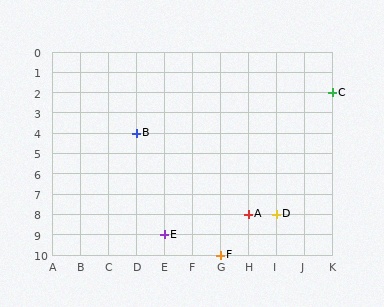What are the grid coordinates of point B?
Point B is at grid coordinates (D, 4).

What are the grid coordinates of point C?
Point C is at grid coordinates (K, 2).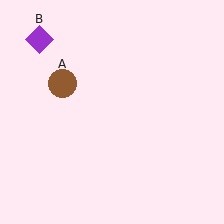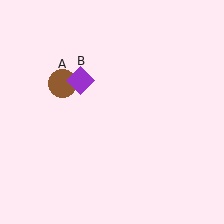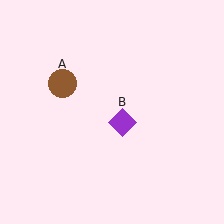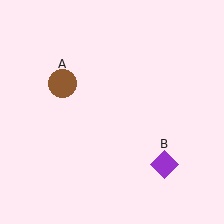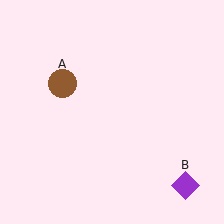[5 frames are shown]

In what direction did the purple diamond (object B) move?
The purple diamond (object B) moved down and to the right.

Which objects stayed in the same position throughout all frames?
Brown circle (object A) remained stationary.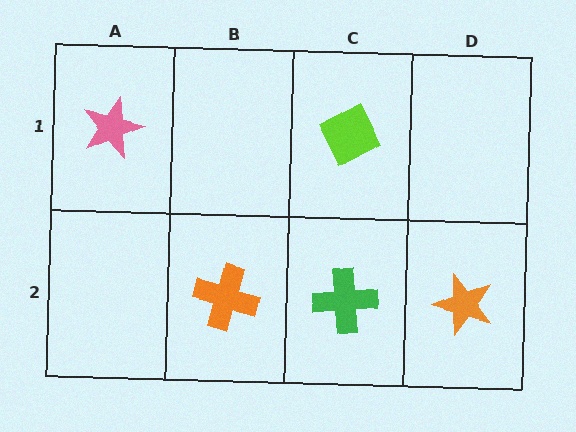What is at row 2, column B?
An orange cross.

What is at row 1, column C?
A lime diamond.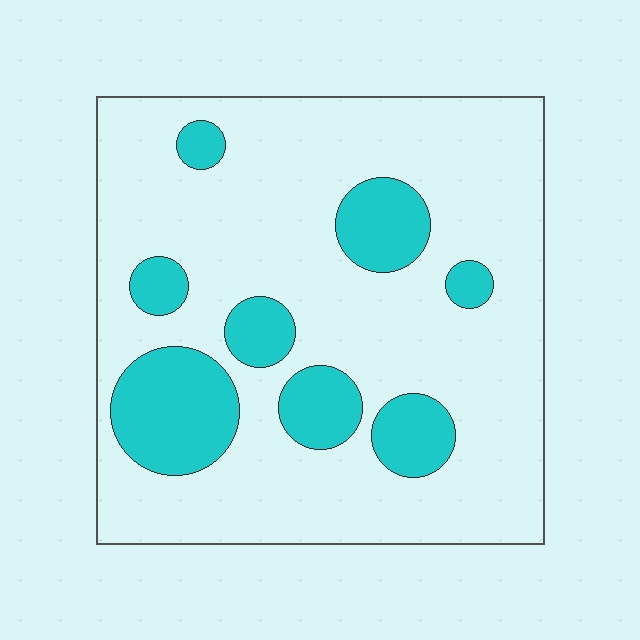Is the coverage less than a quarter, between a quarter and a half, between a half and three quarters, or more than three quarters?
Less than a quarter.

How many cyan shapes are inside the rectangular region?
8.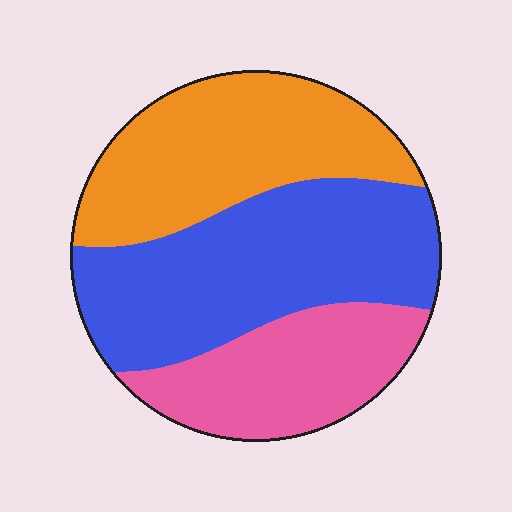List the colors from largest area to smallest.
From largest to smallest: blue, orange, pink.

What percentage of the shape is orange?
Orange covers 33% of the shape.